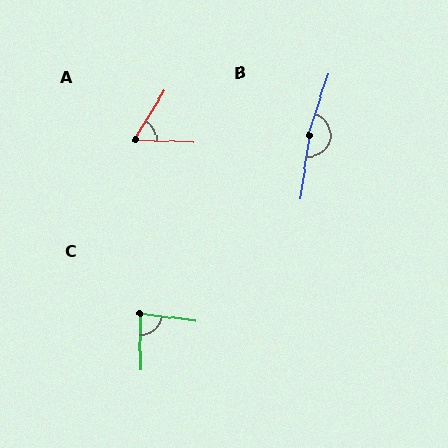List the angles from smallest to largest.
A (61°), C (82°), B (170°).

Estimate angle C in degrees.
Approximately 82 degrees.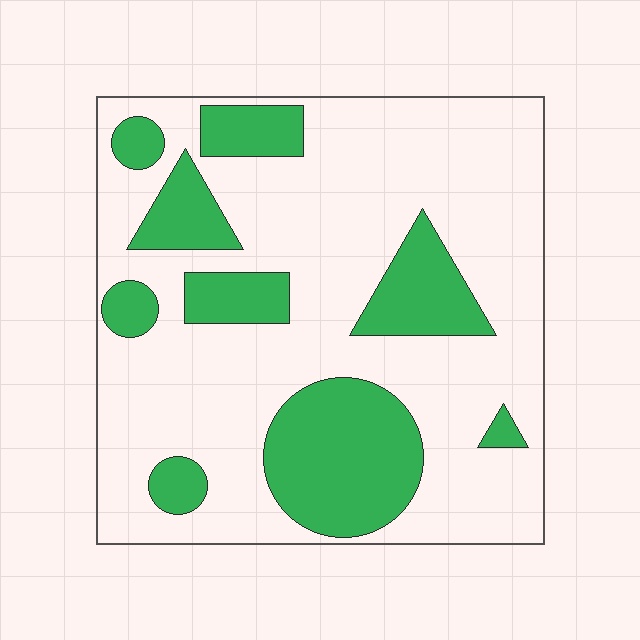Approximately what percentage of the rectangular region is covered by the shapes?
Approximately 30%.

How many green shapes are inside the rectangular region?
9.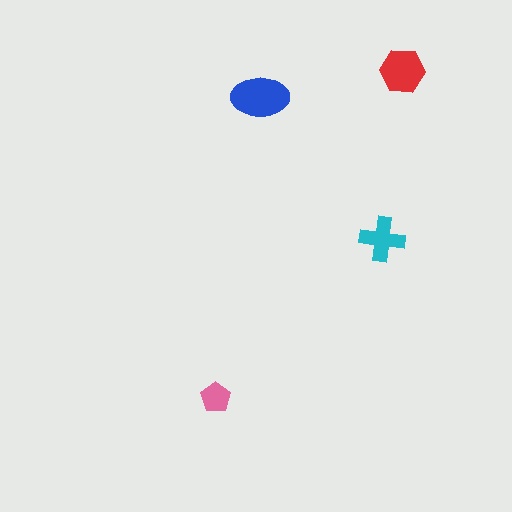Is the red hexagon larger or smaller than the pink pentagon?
Larger.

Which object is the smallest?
The pink pentagon.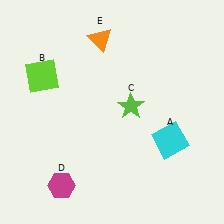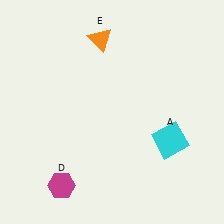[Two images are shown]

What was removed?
The lime star (C), the lime square (B) were removed in Image 2.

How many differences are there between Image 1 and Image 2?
There are 2 differences between the two images.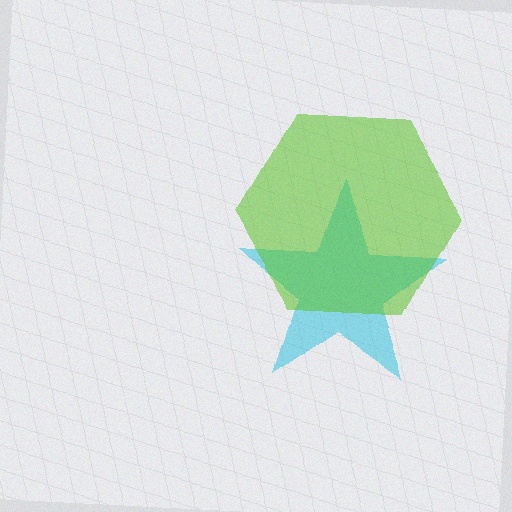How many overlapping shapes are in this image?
There are 2 overlapping shapes in the image.